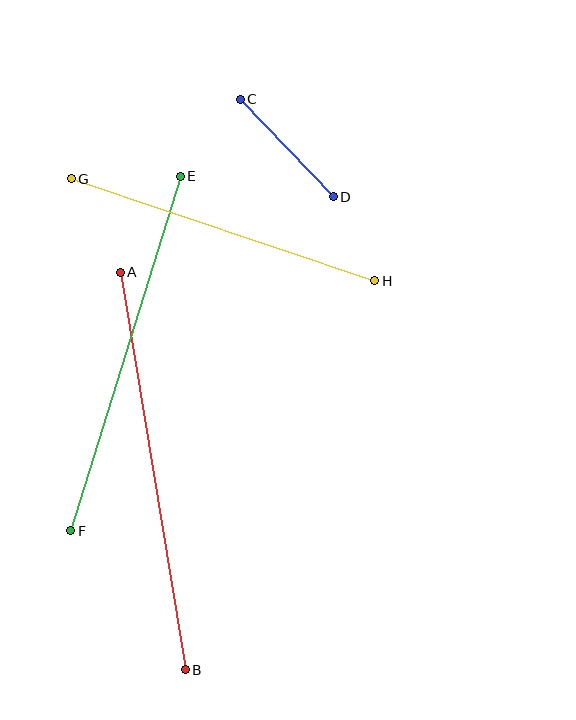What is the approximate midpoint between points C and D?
The midpoint is at approximately (287, 148) pixels.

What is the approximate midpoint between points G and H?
The midpoint is at approximately (223, 230) pixels.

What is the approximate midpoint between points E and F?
The midpoint is at approximately (126, 354) pixels.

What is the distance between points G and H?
The distance is approximately 320 pixels.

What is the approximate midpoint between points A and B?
The midpoint is at approximately (153, 471) pixels.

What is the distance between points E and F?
The distance is approximately 371 pixels.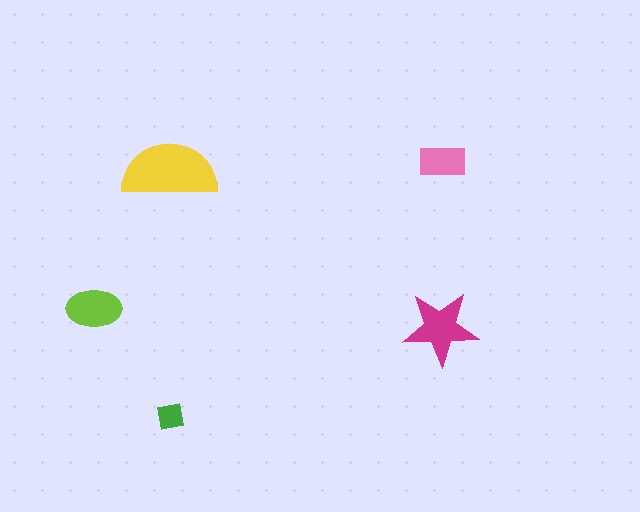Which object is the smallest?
The green square.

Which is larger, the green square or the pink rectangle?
The pink rectangle.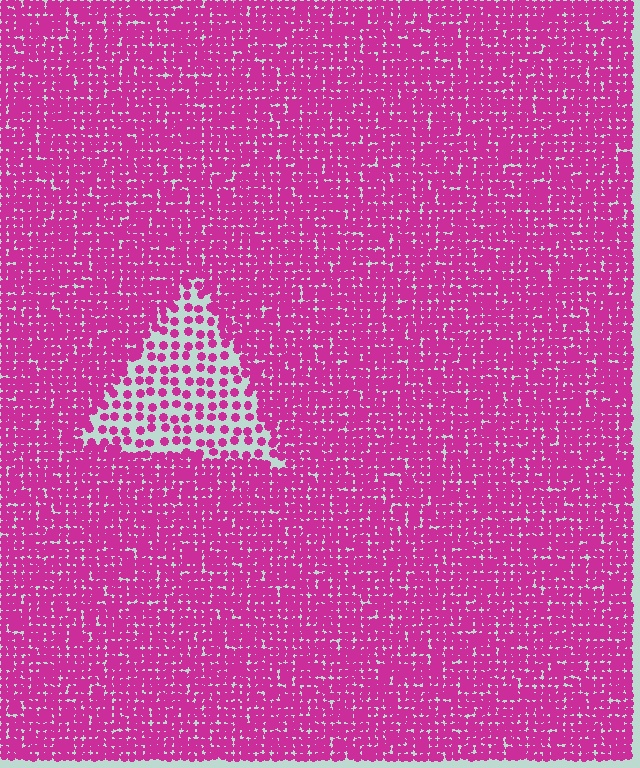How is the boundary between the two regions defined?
The boundary is defined by a change in element density (approximately 2.6x ratio). All elements are the same color, size, and shape.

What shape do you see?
I see a triangle.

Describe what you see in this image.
The image contains small magenta elements arranged at two different densities. A triangle-shaped region is visible where the elements are less densely packed than the surrounding area.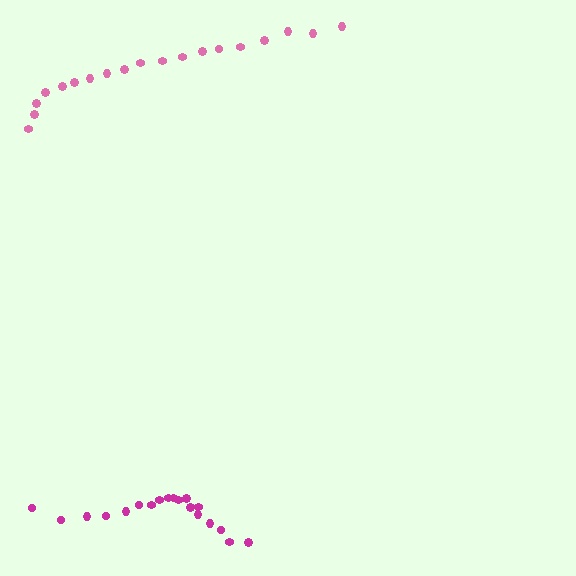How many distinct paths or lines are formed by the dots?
There are 2 distinct paths.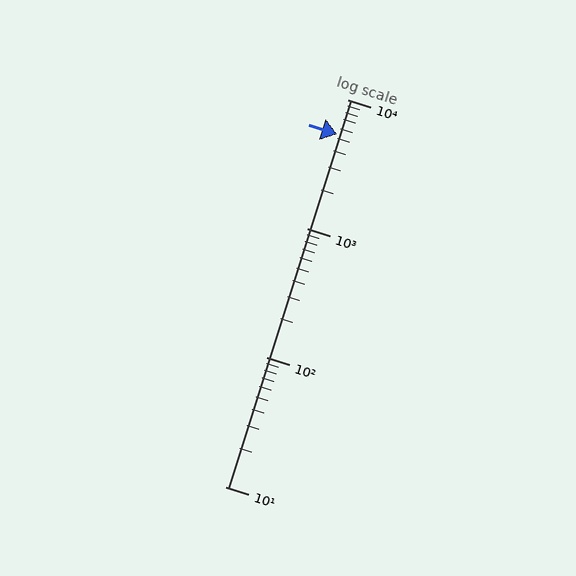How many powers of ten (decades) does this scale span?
The scale spans 3 decades, from 10 to 10000.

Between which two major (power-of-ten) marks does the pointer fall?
The pointer is between 1000 and 10000.